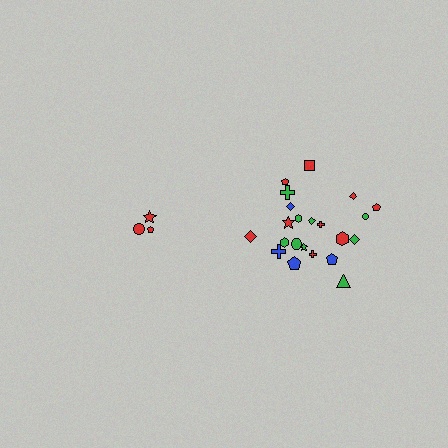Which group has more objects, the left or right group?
The right group.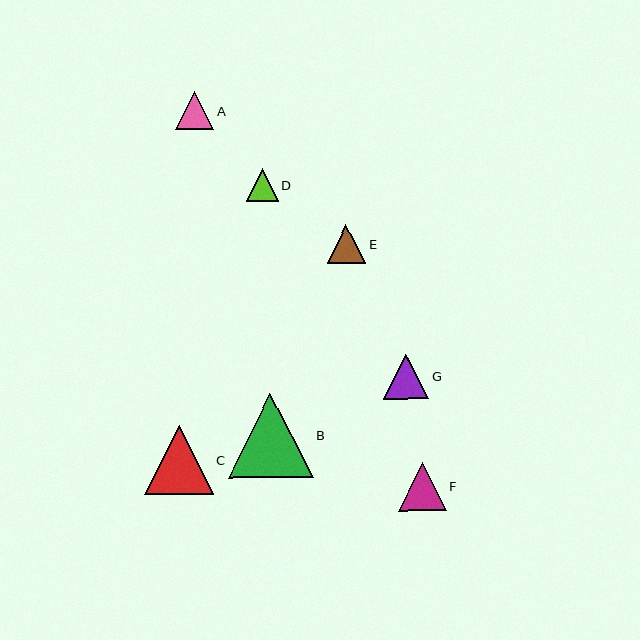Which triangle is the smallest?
Triangle D is the smallest with a size of approximately 32 pixels.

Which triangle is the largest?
Triangle B is the largest with a size of approximately 84 pixels.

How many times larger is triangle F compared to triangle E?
Triangle F is approximately 1.3 times the size of triangle E.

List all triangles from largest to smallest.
From largest to smallest: B, C, F, G, E, A, D.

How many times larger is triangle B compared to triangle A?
Triangle B is approximately 2.2 times the size of triangle A.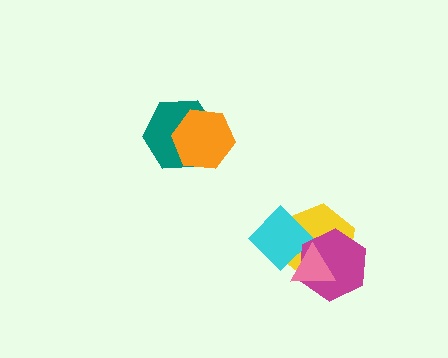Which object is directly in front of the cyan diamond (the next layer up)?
The magenta hexagon is directly in front of the cyan diamond.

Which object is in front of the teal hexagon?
The orange hexagon is in front of the teal hexagon.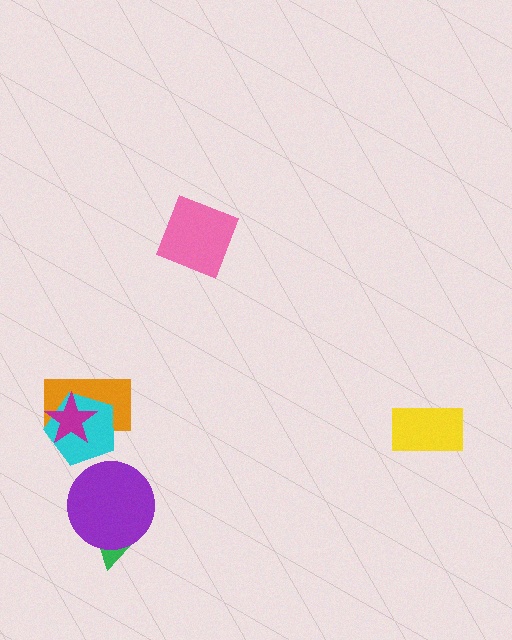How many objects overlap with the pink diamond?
0 objects overlap with the pink diamond.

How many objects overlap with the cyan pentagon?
2 objects overlap with the cyan pentagon.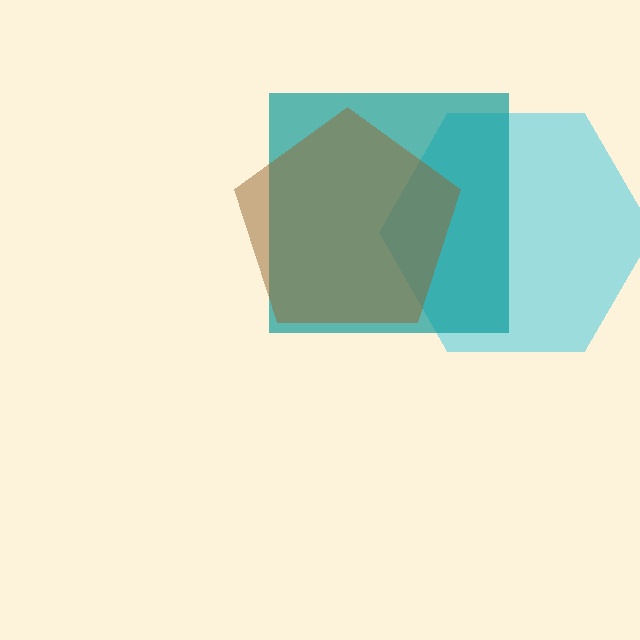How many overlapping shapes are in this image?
There are 3 overlapping shapes in the image.